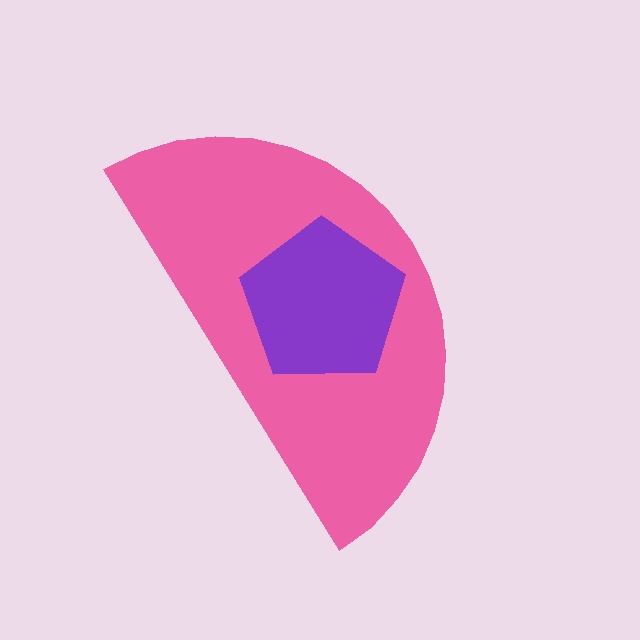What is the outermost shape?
The pink semicircle.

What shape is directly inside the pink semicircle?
The purple pentagon.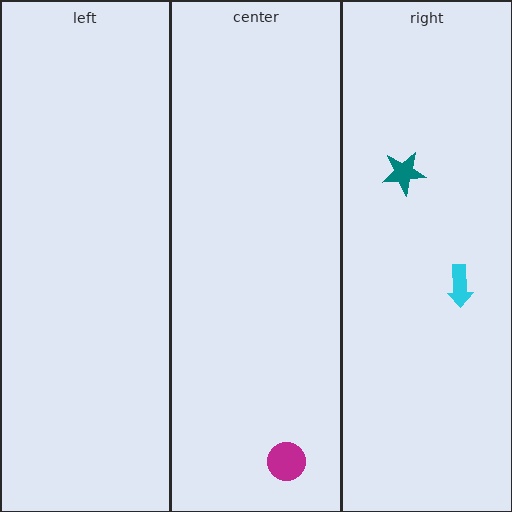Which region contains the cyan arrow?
The right region.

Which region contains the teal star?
The right region.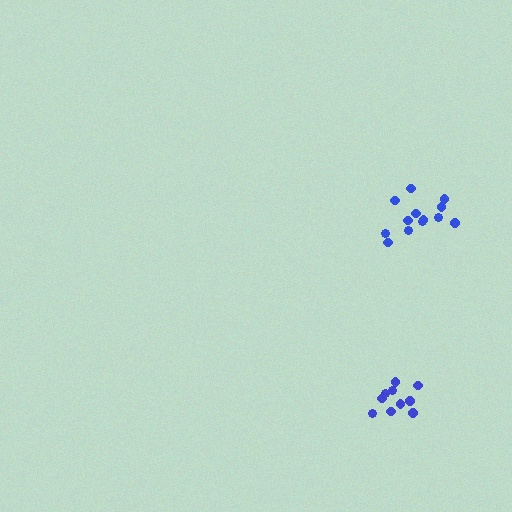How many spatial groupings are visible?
There are 2 spatial groupings.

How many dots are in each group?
Group 1: 10 dots, Group 2: 13 dots (23 total).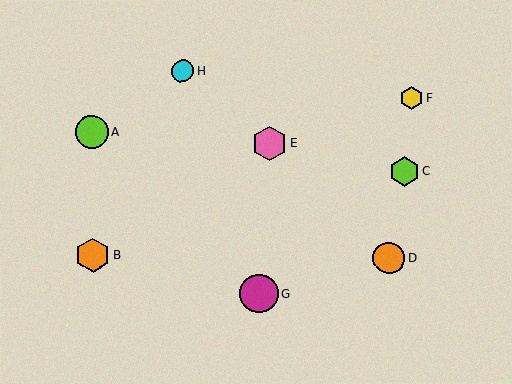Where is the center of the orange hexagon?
The center of the orange hexagon is at (93, 255).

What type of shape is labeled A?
Shape A is a lime circle.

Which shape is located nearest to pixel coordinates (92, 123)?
The lime circle (labeled A) at (91, 132) is nearest to that location.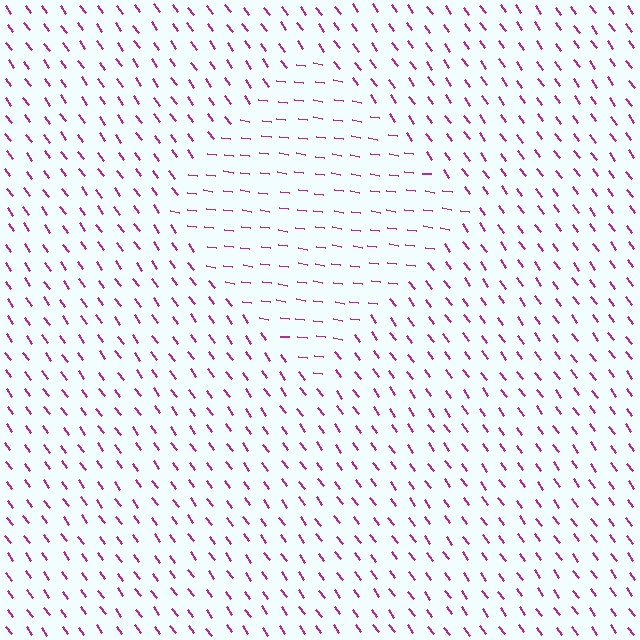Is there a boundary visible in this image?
Yes, there is a texture boundary formed by a change in line orientation.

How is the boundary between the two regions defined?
The boundary is defined purely by a change in line orientation (approximately 45 degrees difference). All lines are the same color and thickness.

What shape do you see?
I see a diamond.